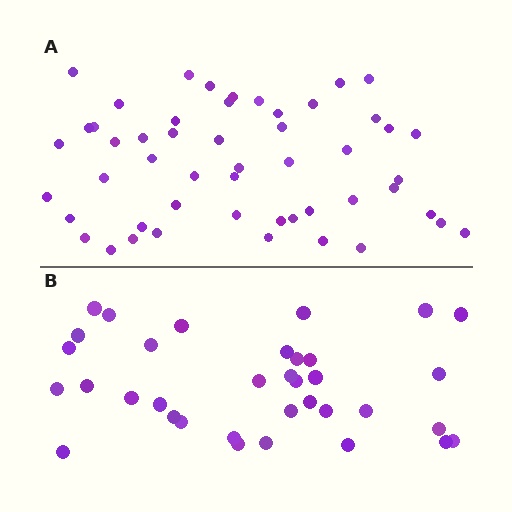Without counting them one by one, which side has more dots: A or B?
Region A (the top region) has more dots.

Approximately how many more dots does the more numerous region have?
Region A has approximately 15 more dots than region B.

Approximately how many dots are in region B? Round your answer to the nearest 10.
About 40 dots. (The exact count is 35, which rounds to 40.)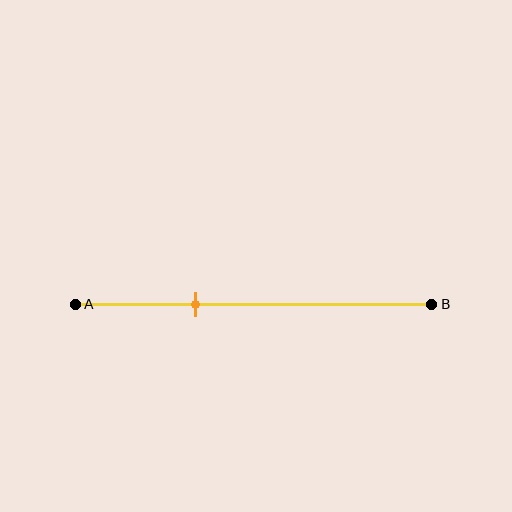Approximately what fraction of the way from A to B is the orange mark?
The orange mark is approximately 35% of the way from A to B.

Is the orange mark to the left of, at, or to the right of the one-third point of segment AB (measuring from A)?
The orange mark is approximately at the one-third point of segment AB.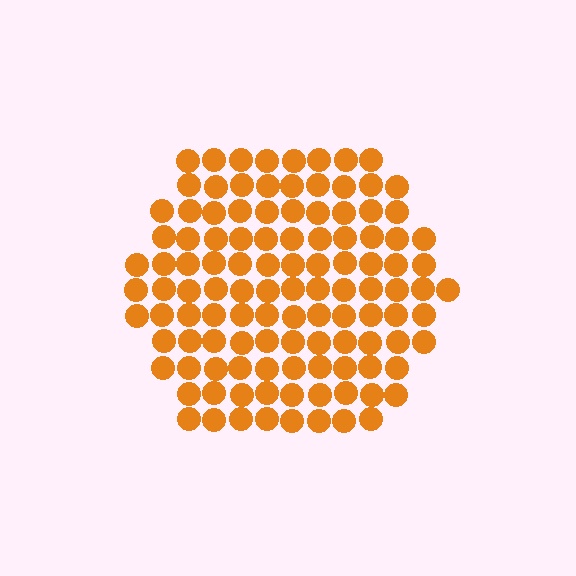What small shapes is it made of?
It is made of small circles.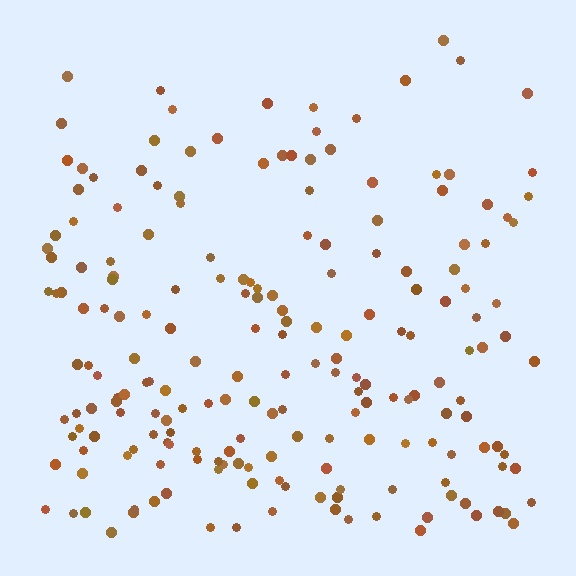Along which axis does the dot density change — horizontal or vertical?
Vertical.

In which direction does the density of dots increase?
From top to bottom, with the bottom side densest.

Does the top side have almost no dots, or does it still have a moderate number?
Still a moderate number, just noticeably fewer than the bottom.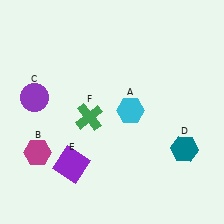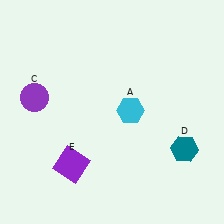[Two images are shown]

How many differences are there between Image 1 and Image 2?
There are 2 differences between the two images.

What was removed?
The magenta hexagon (B), the green cross (F) were removed in Image 2.